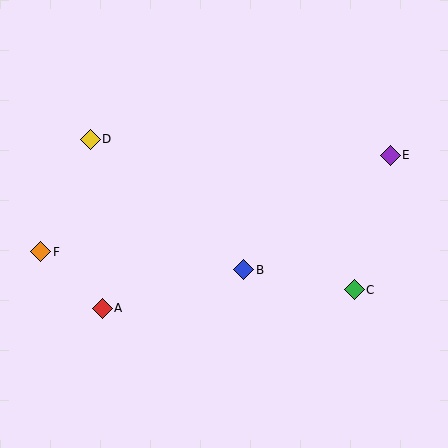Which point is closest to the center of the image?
Point B at (244, 270) is closest to the center.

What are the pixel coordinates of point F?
Point F is at (41, 252).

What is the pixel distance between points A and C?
The distance between A and C is 253 pixels.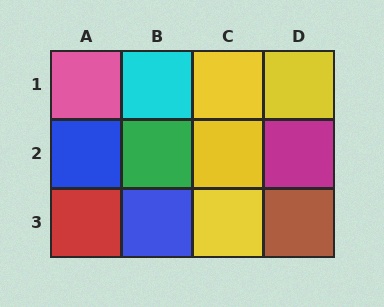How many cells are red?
1 cell is red.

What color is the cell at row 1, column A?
Pink.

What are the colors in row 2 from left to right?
Blue, green, yellow, magenta.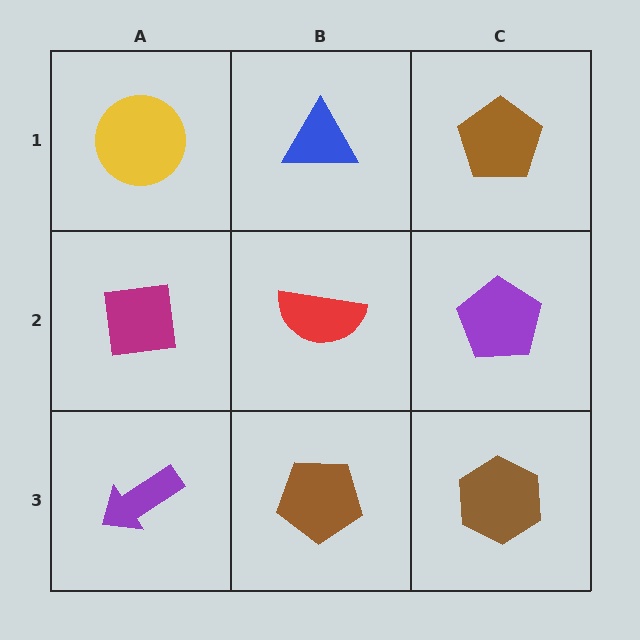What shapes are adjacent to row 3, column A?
A magenta square (row 2, column A), a brown pentagon (row 3, column B).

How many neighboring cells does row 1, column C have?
2.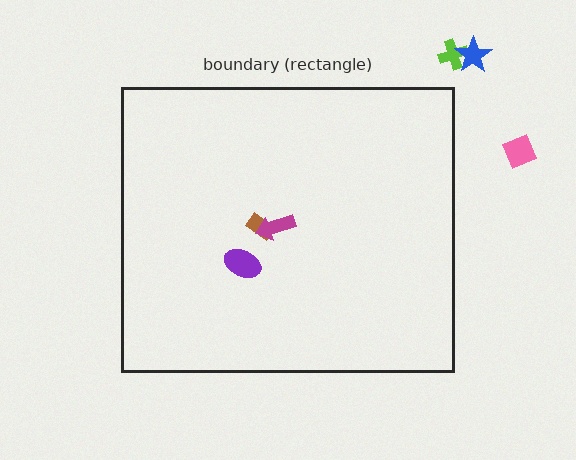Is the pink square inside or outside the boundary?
Outside.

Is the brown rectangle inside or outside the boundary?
Inside.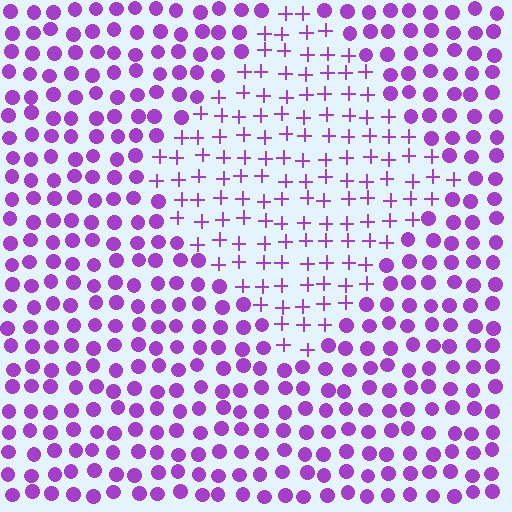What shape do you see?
I see a diamond.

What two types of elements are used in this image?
The image uses plus signs inside the diamond region and circles outside it.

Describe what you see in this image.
The image is filled with small purple elements arranged in a uniform grid. A diamond-shaped region contains plus signs, while the surrounding area contains circles. The boundary is defined purely by the change in element shape.